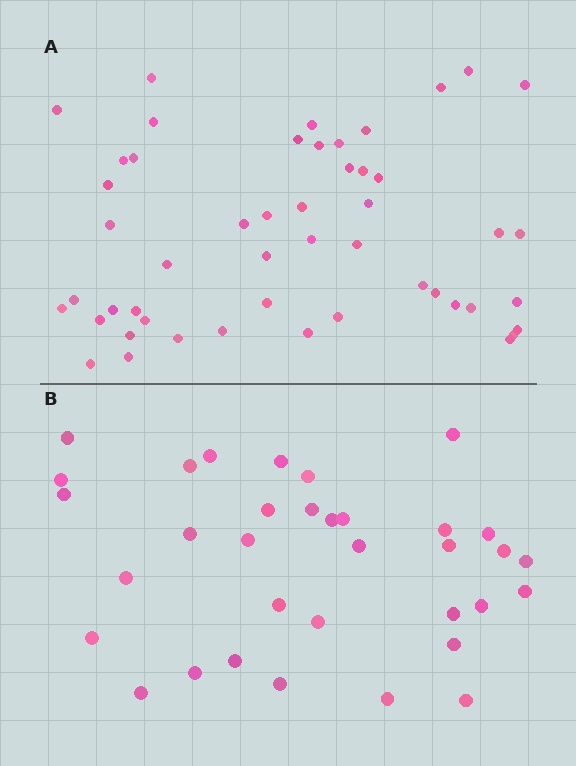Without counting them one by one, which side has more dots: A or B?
Region A (the top region) has more dots.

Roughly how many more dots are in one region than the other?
Region A has approximately 15 more dots than region B.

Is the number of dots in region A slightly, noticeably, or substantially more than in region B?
Region A has substantially more. The ratio is roughly 1.5 to 1.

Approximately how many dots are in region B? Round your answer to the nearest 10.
About 30 dots. (The exact count is 34, which rounds to 30.)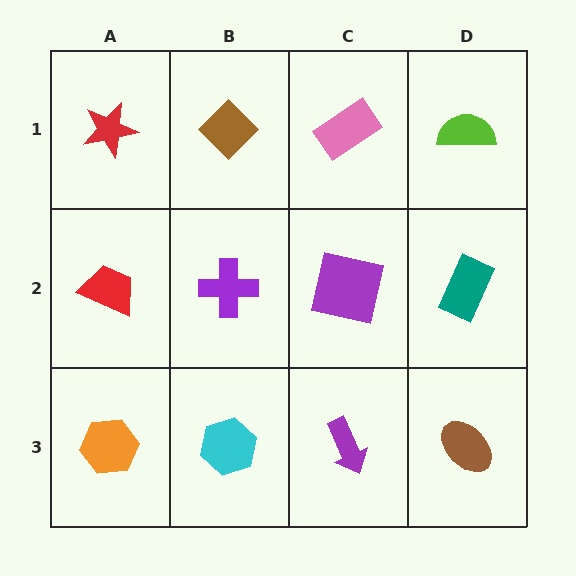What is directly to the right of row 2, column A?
A purple cross.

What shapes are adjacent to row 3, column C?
A purple square (row 2, column C), a cyan hexagon (row 3, column B), a brown ellipse (row 3, column D).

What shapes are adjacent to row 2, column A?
A red star (row 1, column A), an orange hexagon (row 3, column A), a purple cross (row 2, column B).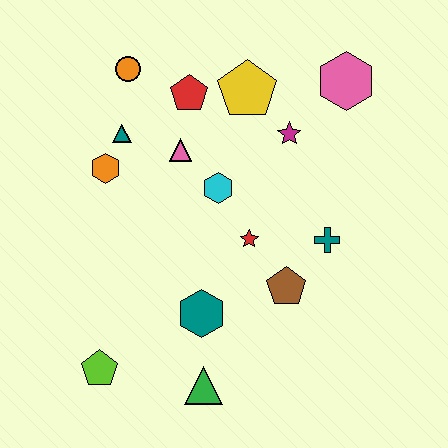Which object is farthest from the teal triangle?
The green triangle is farthest from the teal triangle.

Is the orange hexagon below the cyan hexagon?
No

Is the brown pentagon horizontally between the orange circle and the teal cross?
Yes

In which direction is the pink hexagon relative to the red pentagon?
The pink hexagon is to the right of the red pentagon.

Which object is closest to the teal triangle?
The orange hexagon is closest to the teal triangle.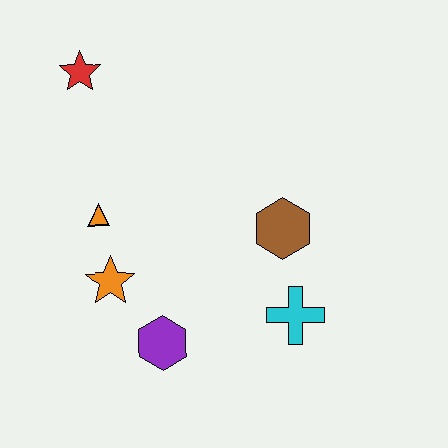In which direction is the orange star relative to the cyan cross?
The orange star is to the left of the cyan cross.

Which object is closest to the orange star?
The orange triangle is closest to the orange star.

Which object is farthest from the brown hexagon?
The red star is farthest from the brown hexagon.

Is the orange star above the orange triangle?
No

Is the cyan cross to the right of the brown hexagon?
Yes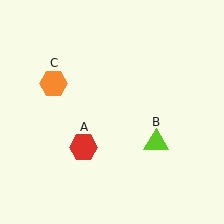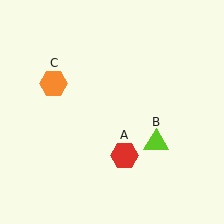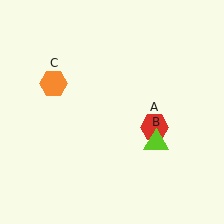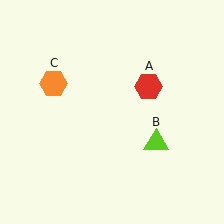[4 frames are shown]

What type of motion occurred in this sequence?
The red hexagon (object A) rotated counterclockwise around the center of the scene.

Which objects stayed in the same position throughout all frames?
Lime triangle (object B) and orange hexagon (object C) remained stationary.